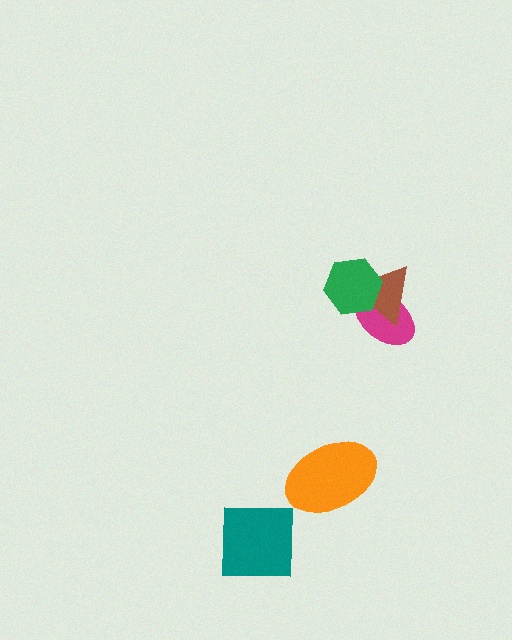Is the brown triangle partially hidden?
Yes, it is partially covered by another shape.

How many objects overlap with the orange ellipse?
0 objects overlap with the orange ellipse.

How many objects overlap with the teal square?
0 objects overlap with the teal square.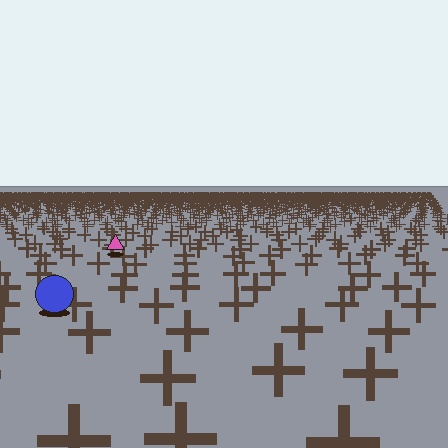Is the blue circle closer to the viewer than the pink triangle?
Yes. The blue circle is closer — you can tell from the texture gradient: the ground texture is coarser near it.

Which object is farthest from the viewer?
The pink triangle is farthest from the viewer. It appears smaller and the ground texture around it is denser.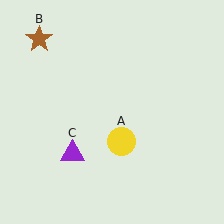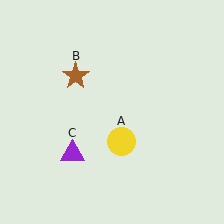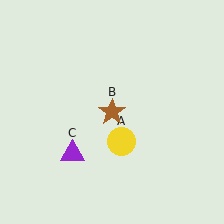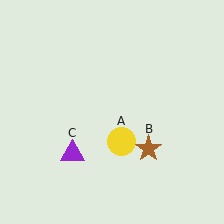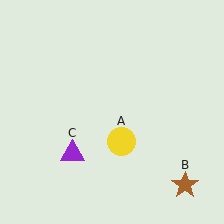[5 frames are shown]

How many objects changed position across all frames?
1 object changed position: brown star (object B).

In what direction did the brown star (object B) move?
The brown star (object B) moved down and to the right.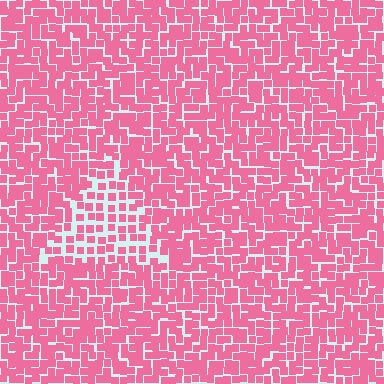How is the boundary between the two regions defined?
The boundary is defined by a change in element density (approximately 1.8x ratio). All elements are the same color, size, and shape.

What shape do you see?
I see a triangle.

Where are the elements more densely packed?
The elements are more densely packed outside the triangle boundary.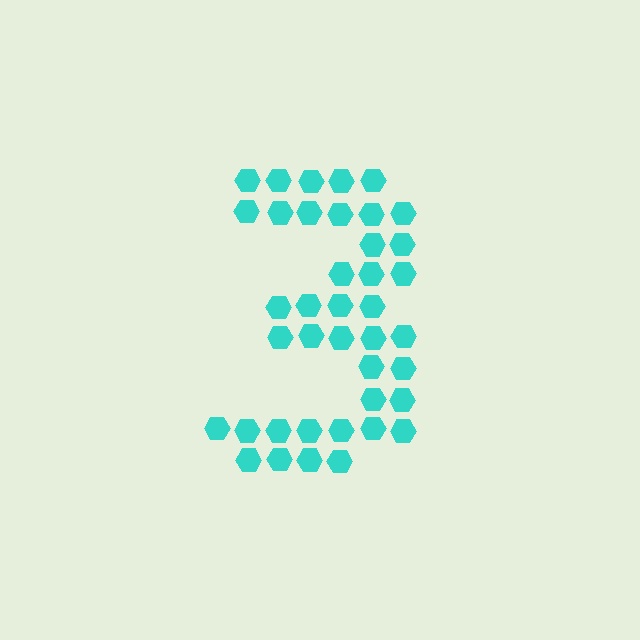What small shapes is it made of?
It is made of small hexagons.